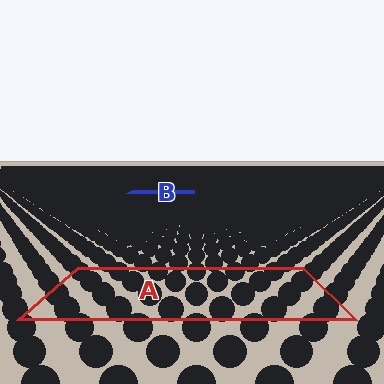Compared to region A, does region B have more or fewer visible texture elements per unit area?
Region B has more texture elements per unit area — they are packed more densely because it is farther away.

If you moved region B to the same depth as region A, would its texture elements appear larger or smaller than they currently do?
They would appear larger. At a closer depth, the same texture elements are projected at a bigger on-screen size.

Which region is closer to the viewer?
Region A is closer. The texture elements there are larger and more spread out.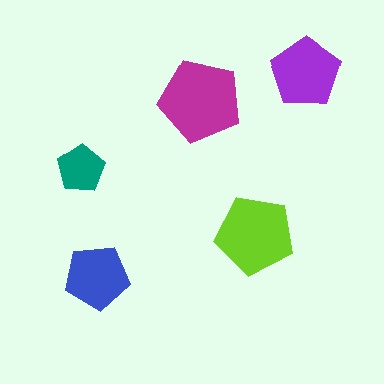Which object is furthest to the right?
The purple pentagon is rightmost.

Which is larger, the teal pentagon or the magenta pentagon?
The magenta one.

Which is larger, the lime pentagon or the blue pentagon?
The lime one.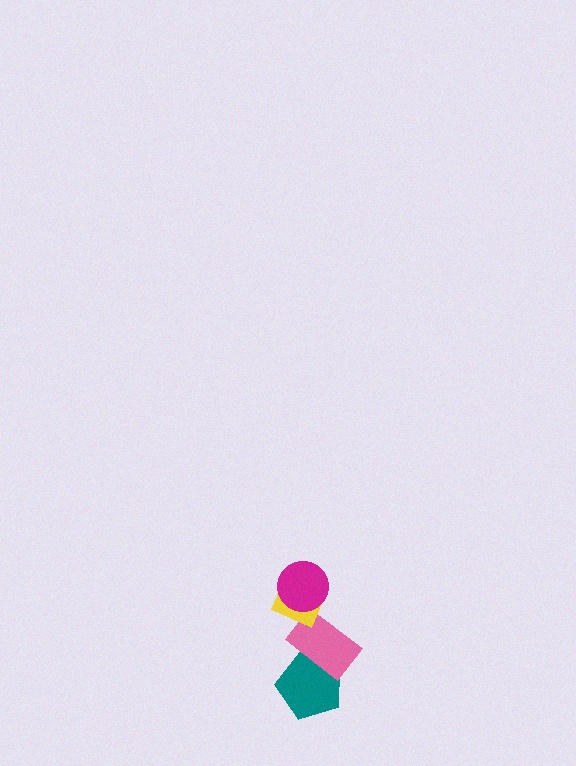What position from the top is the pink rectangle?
The pink rectangle is 3rd from the top.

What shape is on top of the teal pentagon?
The pink rectangle is on top of the teal pentagon.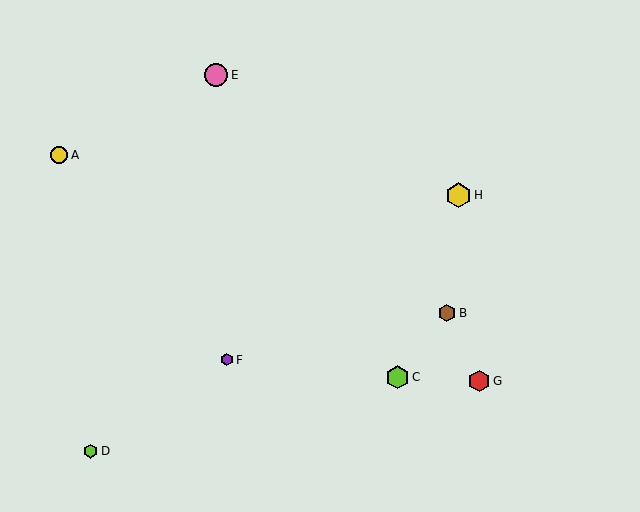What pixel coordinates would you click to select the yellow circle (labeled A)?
Click at (59, 155) to select the yellow circle A.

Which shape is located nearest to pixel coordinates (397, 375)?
The lime hexagon (labeled C) at (398, 377) is nearest to that location.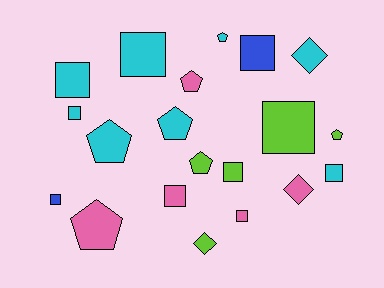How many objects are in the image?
There are 20 objects.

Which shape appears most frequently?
Square, with 10 objects.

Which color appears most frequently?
Cyan, with 8 objects.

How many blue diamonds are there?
There are no blue diamonds.